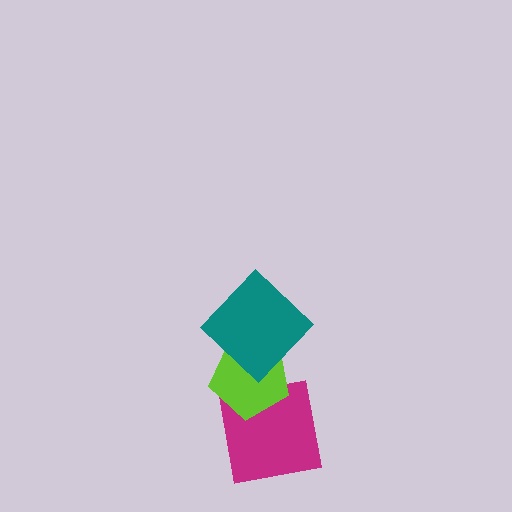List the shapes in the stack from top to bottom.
From top to bottom: the teal diamond, the lime pentagon, the magenta square.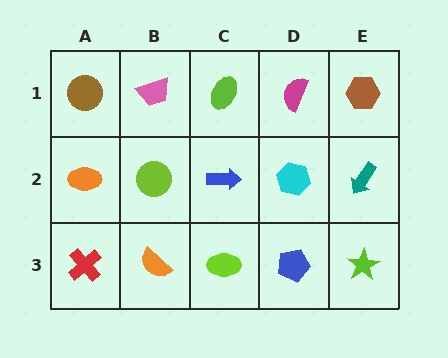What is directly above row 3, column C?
A blue arrow.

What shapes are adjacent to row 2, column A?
A brown circle (row 1, column A), a red cross (row 3, column A), a lime circle (row 2, column B).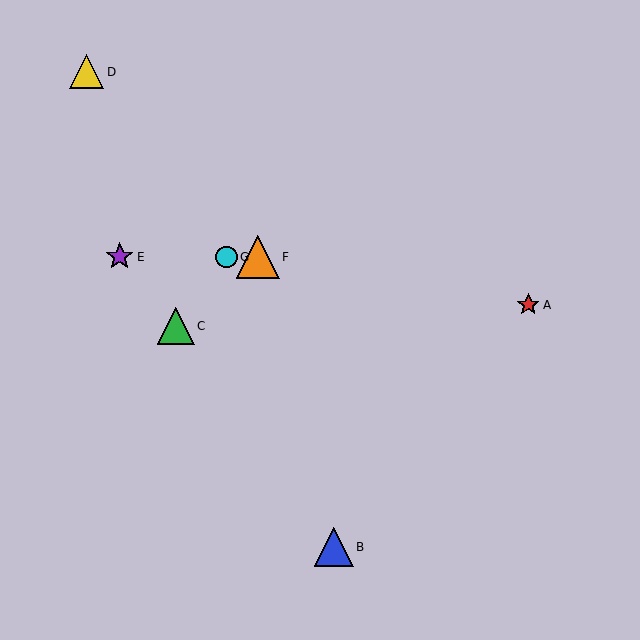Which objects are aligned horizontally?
Objects E, F, G are aligned horizontally.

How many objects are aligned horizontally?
3 objects (E, F, G) are aligned horizontally.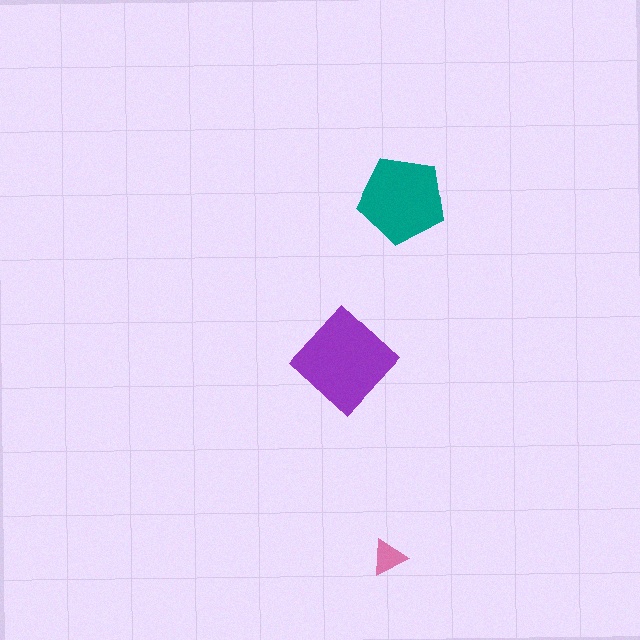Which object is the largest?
The purple diamond.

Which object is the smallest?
The pink triangle.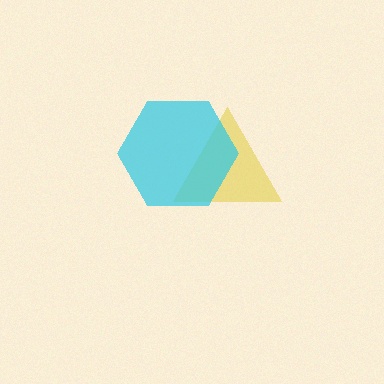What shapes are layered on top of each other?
The layered shapes are: a yellow triangle, a cyan hexagon.